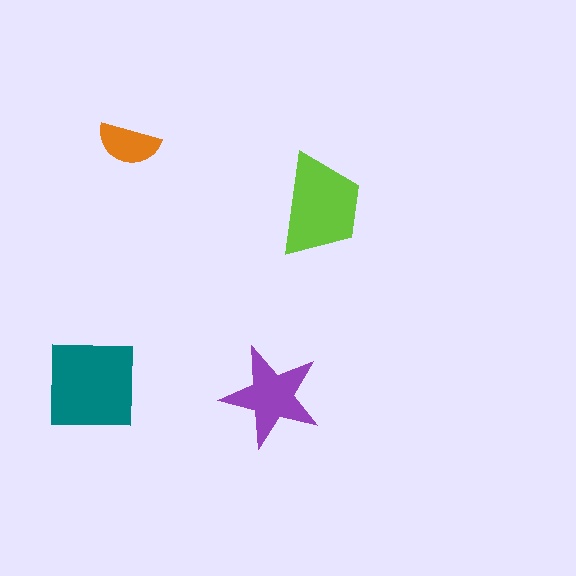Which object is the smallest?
The orange semicircle.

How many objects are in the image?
There are 4 objects in the image.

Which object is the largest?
The teal square.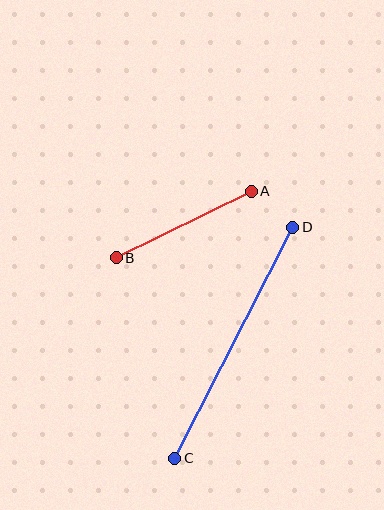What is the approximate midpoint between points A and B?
The midpoint is at approximately (184, 224) pixels.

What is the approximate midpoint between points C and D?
The midpoint is at approximately (234, 343) pixels.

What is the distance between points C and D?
The distance is approximately 260 pixels.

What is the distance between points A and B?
The distance is approximately 151 pixels.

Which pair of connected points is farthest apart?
Points C and D are farthest apart.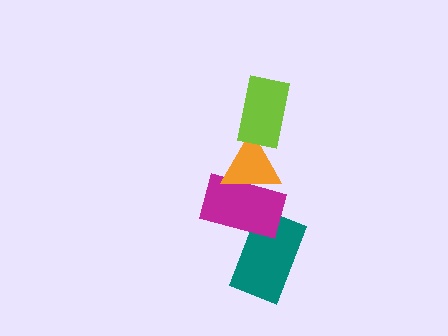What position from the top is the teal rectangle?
The teal rectangle is 4th from the top.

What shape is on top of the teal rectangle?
The magenta rectangle is on top of the teal rectangle.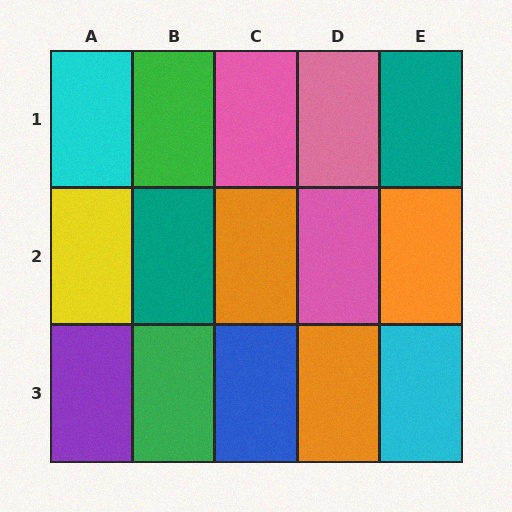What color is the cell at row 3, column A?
Purple.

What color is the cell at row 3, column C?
Blue.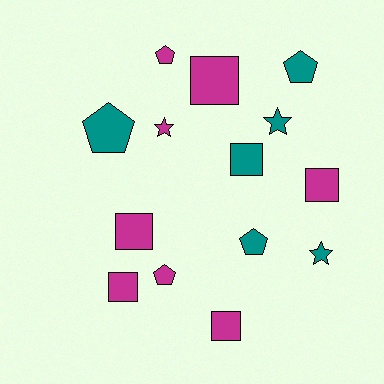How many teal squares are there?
There is 1 teal square.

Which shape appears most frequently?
Square, with 6 objects.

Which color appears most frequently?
Magenta, with 8 objects.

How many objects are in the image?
There are 14 objects.